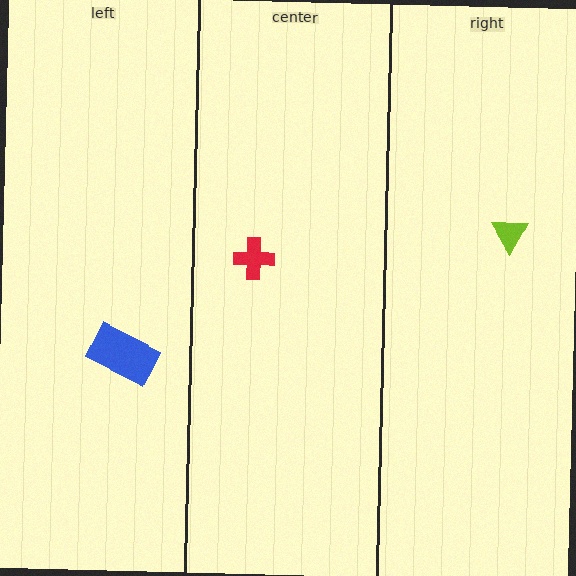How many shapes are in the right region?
1.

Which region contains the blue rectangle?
The left region.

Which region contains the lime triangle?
The right region.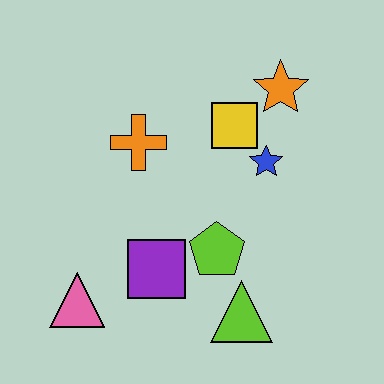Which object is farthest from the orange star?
The pink triangle is farthest from the orange star.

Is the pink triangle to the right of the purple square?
No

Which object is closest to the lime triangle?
The lime pentagon is closest to the lime triangle.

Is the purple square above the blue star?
No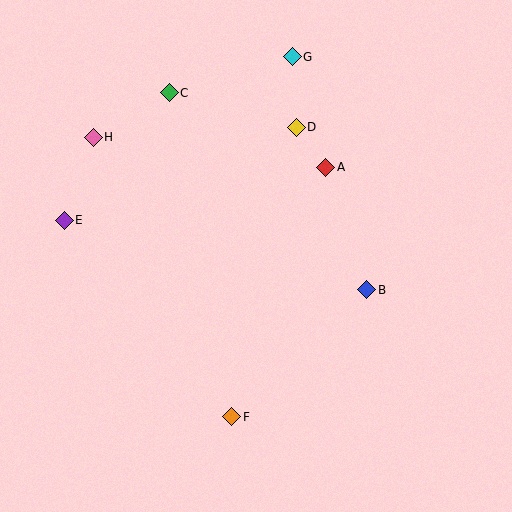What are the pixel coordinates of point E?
Point E is at (65, 220).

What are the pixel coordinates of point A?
Point A is at (326, 167).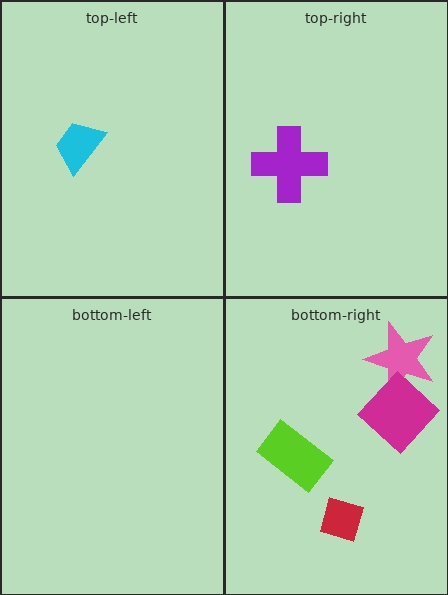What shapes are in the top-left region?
The cyan trapezoid.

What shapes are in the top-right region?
The purple cross.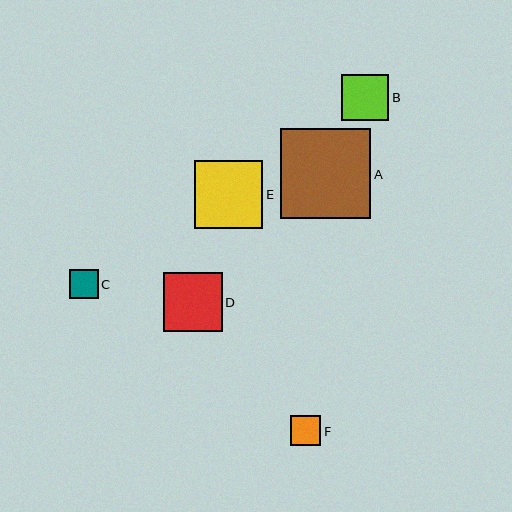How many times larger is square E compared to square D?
Square E is approximately 1.2 times the size of square D.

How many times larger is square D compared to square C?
Square D is approximately 2.1 times the size of square C.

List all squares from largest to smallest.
From largest to smallest: A, E, D, B, F, C.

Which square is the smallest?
Square C is the smallest with a size of approximately 29 pixels.